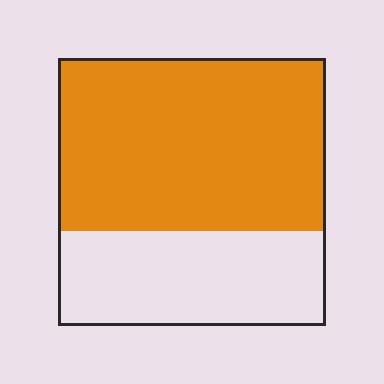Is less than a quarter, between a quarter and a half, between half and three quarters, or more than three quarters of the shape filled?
Between half and three quarters.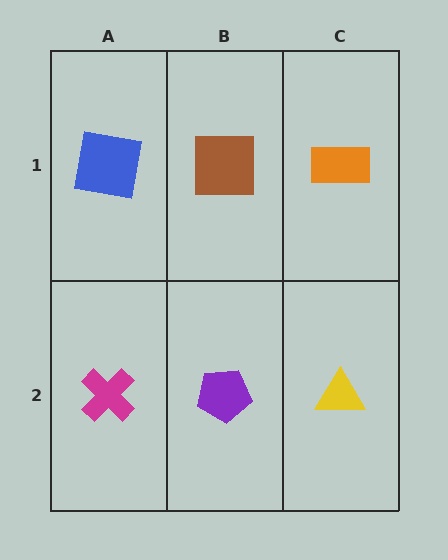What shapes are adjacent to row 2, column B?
A brown square (row 1, column B), a magenta cross (row 2, column A), a yellow triangle (row 2, column C).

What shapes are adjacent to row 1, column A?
A magenta cross (row 2, column A), a brown square (row 1, column B).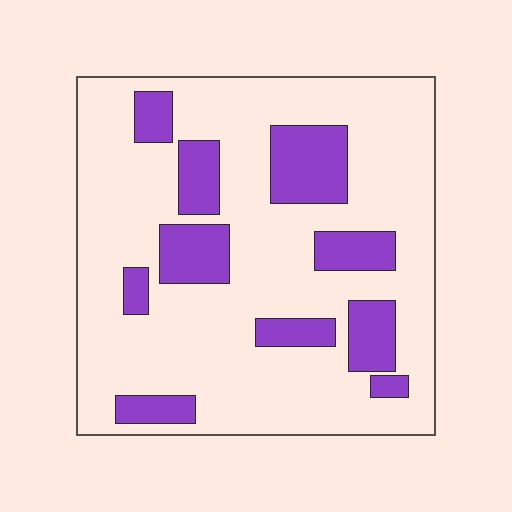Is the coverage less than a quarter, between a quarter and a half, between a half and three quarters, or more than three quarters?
Less than a quarter.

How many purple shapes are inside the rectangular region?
10.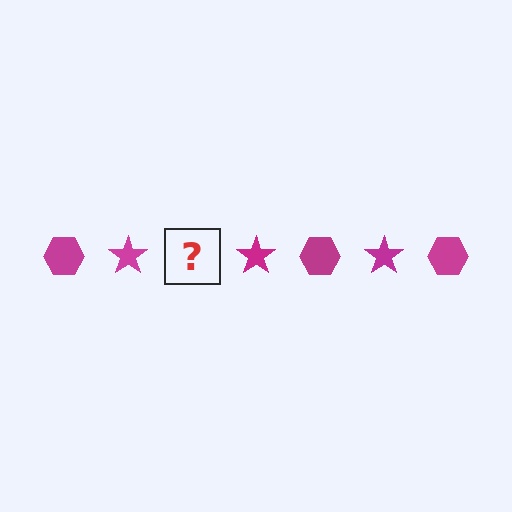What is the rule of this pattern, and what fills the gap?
The rule is that the pattern cycles through hexagon, star shapes in magenta. The gap should be filled with a magenta hexagon.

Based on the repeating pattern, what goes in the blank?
The blank should be a magenta hexagon.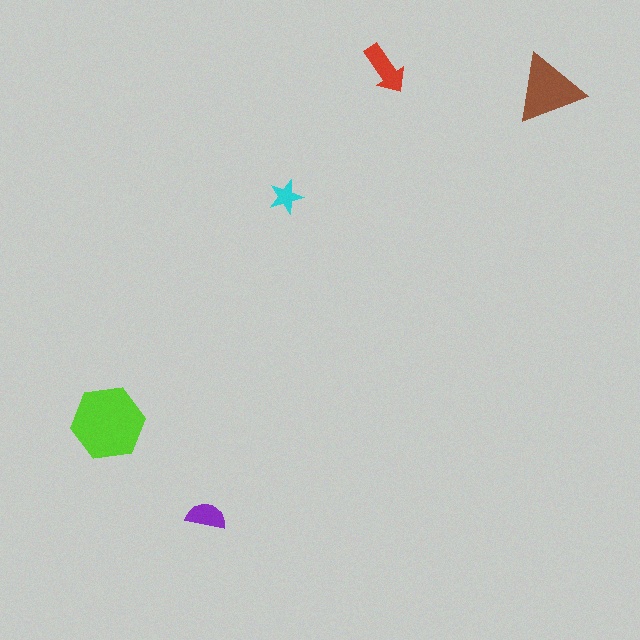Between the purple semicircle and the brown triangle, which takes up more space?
The brown triangle.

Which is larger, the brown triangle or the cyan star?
The brown triangle.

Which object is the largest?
The lime hexagon.